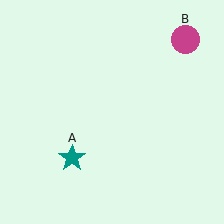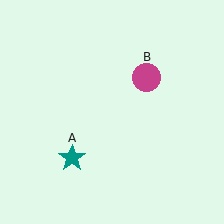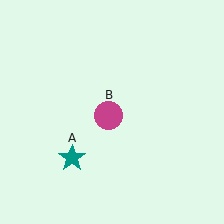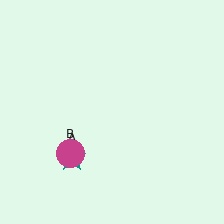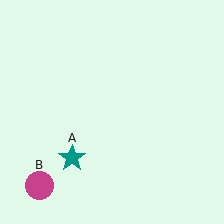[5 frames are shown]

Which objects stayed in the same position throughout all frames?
Teal star (object A) remained stationary.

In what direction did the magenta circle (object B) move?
The magenta circle (object B) moved down and to the left.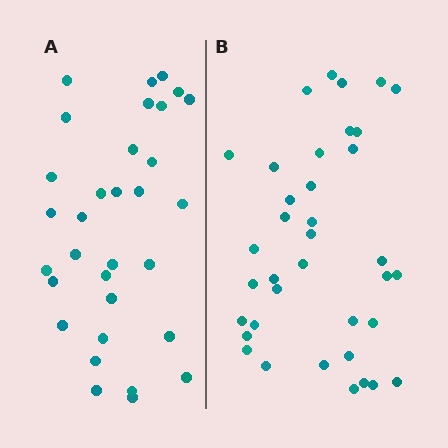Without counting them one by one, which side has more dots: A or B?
Region B (the right region) has more dots.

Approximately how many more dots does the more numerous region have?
Region B has about 5 more dots than region A.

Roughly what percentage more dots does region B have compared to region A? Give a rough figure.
About 15% more.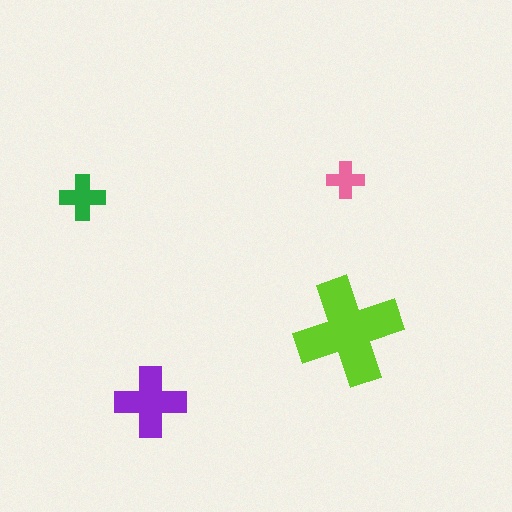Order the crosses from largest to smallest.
the lime one, the purple one, the green one, the pink one.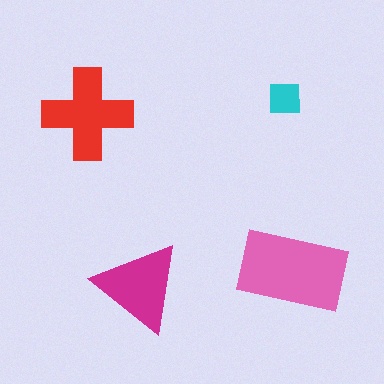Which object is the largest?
The pink rectangle.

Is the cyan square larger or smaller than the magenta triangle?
Smaller.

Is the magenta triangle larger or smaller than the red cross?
Smaller.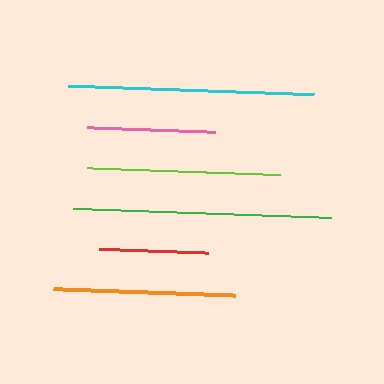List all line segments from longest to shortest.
From longest to shortest: green, cyan, lime, orange, pink, red.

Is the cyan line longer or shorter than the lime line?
The cyan line is longer than the lime line.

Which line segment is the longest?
The green line is the longest at approximately 258 pixels.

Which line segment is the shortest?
The red line is the shortest at approximately 108 pixels.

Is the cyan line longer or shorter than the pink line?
The cyan line is longer than the pink line.